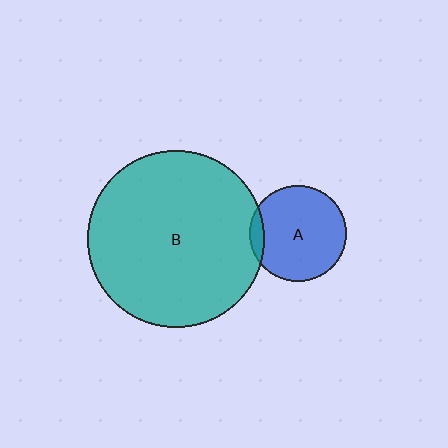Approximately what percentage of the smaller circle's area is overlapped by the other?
Approximately 10%.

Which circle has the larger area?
Circle B (teal).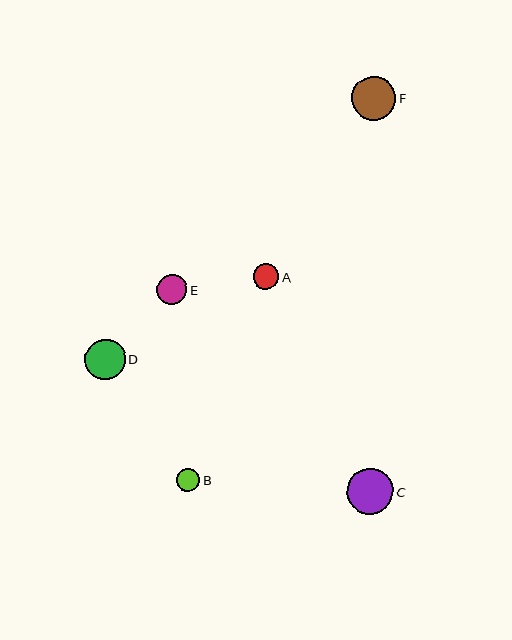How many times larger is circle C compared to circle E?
Circle C is approximately 1.6 times the size of circle E.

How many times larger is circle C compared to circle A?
Circle C is approximately 1.8 times the size of circle A.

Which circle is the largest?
Circle C is the largest with a size of approximately 46 pixels.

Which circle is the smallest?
Circle B is the smallest with a size of approximately 23 pixels.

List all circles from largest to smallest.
From largest to smallest: C, F, D, E, A, B.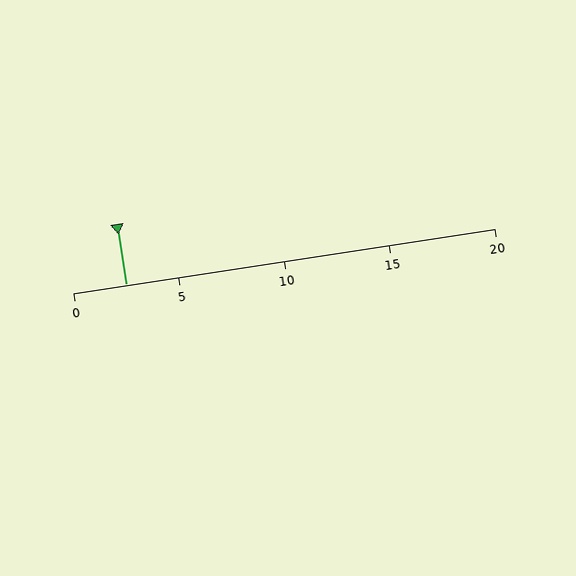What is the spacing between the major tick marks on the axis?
The major ticks are spaced 5 apart.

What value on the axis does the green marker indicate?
The marker indicates approximately 2.5.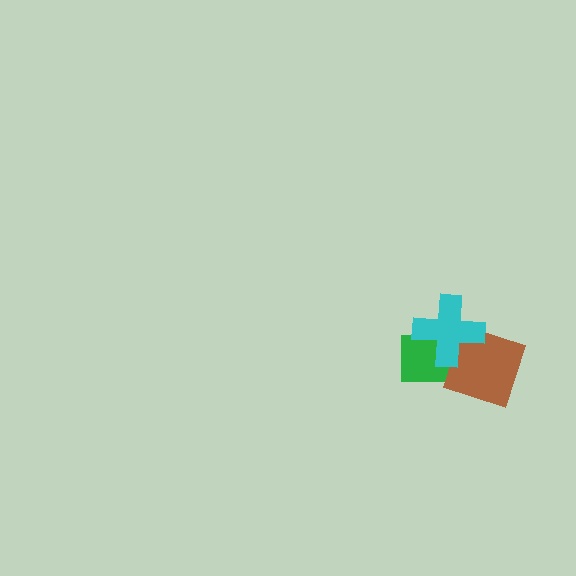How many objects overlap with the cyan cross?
2 objects overlap with the cyan cross.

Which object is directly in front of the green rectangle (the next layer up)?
The brown diamond is directly in front of the green rectangle.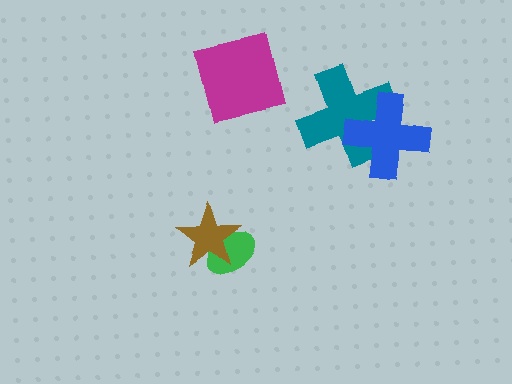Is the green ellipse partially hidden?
Yes, it is partially covered by another shape.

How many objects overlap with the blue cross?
1 object overlaps with the blue cross.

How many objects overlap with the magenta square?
0 objects overlap with the magenta square.